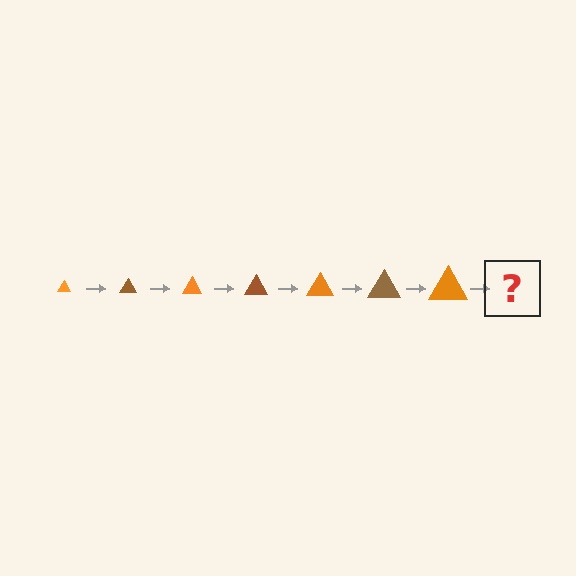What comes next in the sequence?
The next element should be a brown triangle, larger than the previous one.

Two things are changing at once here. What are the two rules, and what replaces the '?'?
The two rules are that the triangle grows larger each step and the color cycles through orange and brown. The '?' should be a brown triangle, larger than the previous one.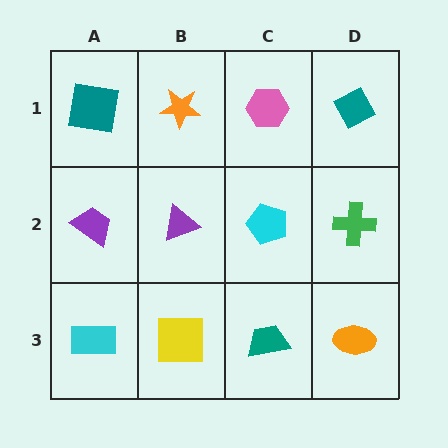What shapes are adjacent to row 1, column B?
A purple triangle (row 2, column B), a teal square (row 1, column A), a pink hexagon (row 1, column C).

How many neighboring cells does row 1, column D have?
2.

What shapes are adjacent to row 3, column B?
A purple triangle (row 2, column B), a cyan rectangle (row 3, column A), a teal trapezoid (row 3, column C).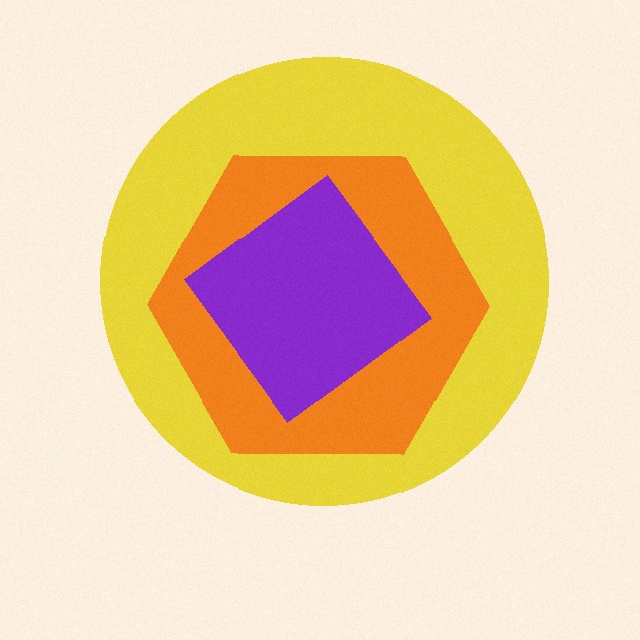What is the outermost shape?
The yellow circle.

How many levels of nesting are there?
3.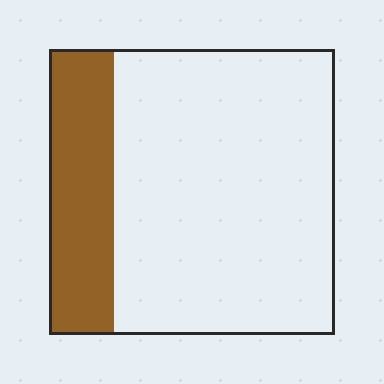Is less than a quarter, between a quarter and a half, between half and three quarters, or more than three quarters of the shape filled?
Less than a quarter.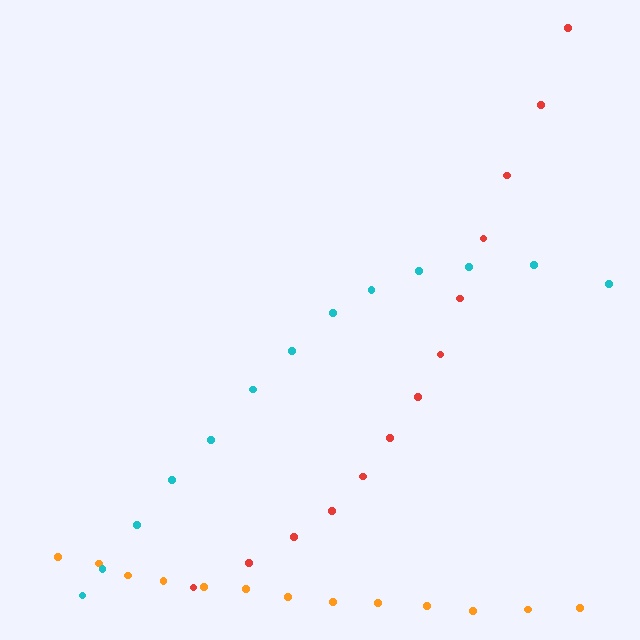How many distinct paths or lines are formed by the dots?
There are 3 distinct paths.